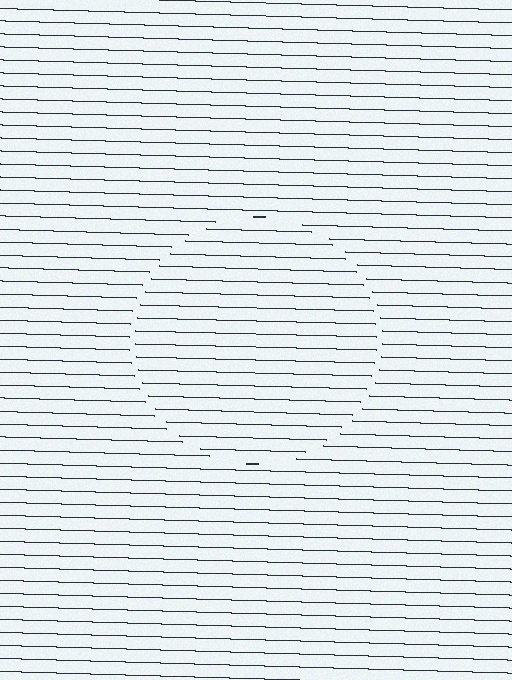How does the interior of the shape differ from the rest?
The interior of the shape contains the same grating, shifted by half a period — the contour is defined by the phase discontinuity where line-ends from the inner and outer gratings abut.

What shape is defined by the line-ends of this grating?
An illusory circle. The interior of the shape contains the same grating, shifted by half a period — the contour is defined by the phase discontinuity where line-ends from the inner and outer gratings abut.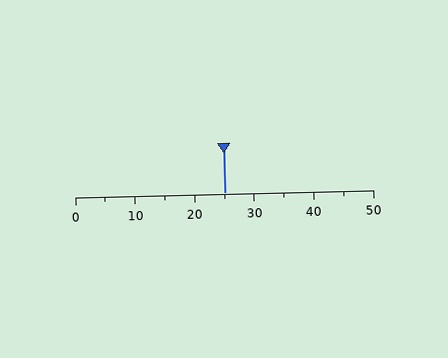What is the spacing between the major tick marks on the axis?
The major ticks are spaced 10 apart.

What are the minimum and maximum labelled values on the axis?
The axis runs from 0 to 50.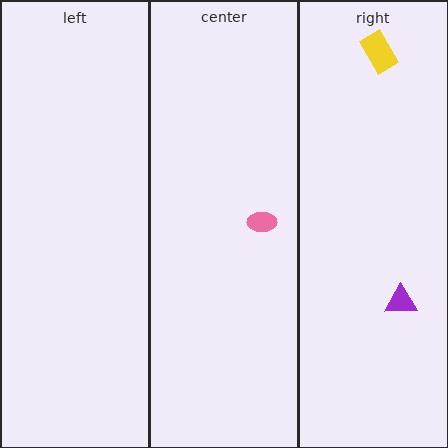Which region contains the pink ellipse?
The center region.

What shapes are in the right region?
The yellow rectangle, the purple triangle.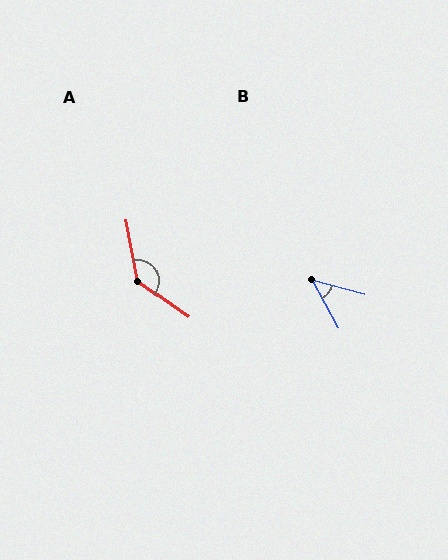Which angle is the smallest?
B, at approximately 46 degrees.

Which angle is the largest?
A, at approximately 136 degrees.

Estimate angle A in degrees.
Approximately 136 degrees.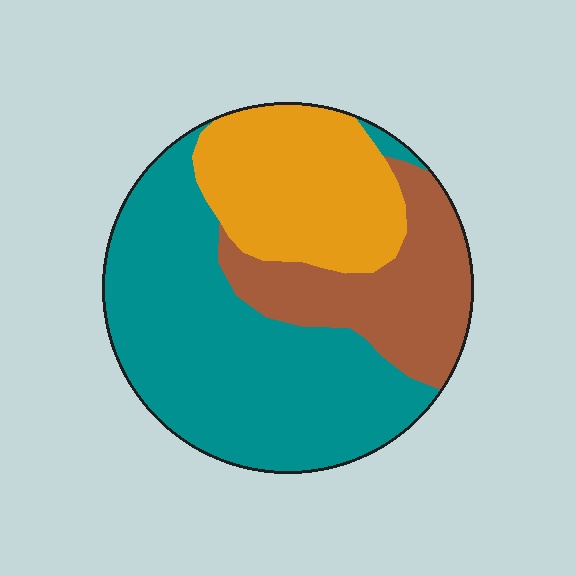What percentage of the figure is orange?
Orange covers 26% of the figure.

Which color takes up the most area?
Teal, at roughly 50%.